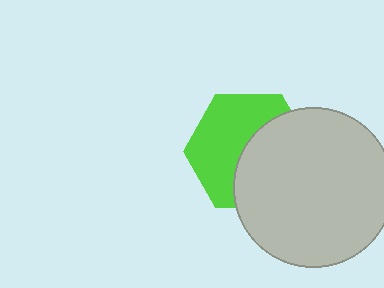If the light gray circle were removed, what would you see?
You would see the complete lime hexagon.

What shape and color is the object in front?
The object in front is a light gray circle.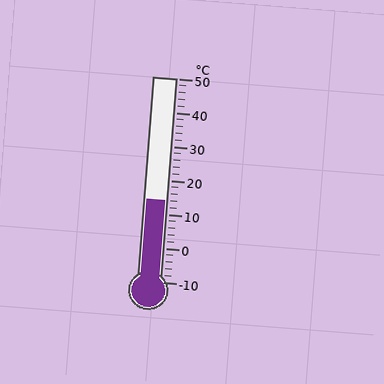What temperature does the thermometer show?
The thermometer shows approximately 14°C.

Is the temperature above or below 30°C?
The temperature is below 30°C.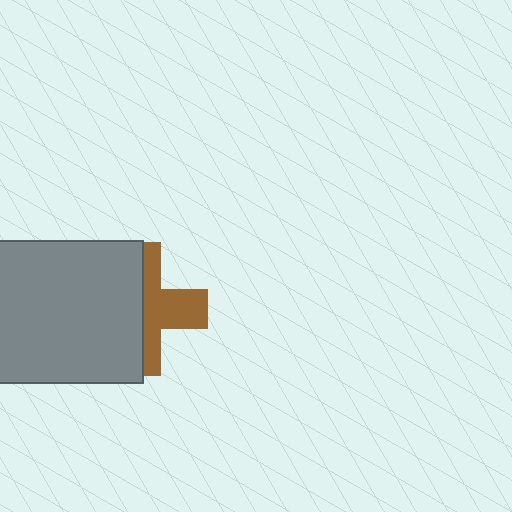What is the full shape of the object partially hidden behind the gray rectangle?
The partially hidden object is a brown cross.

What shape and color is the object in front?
The object in front is a gray rectangle.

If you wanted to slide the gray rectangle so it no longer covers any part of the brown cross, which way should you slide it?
Slide it left — that is the most direct way to separate the two shapes.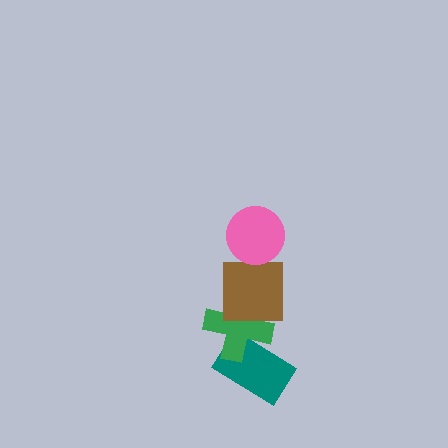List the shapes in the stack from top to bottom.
From top to bottom: the pink circle, the brown square, the green cross, the teal rectangle.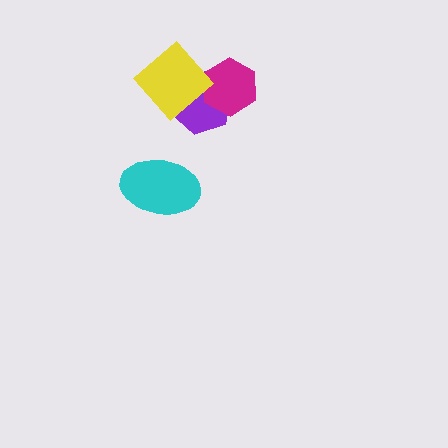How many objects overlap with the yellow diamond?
1 object overlaps with the yellow diamond.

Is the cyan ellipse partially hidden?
No, no other shape covers it.